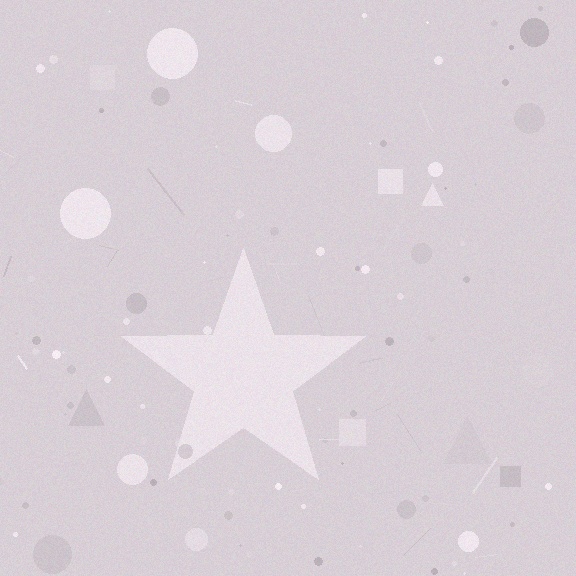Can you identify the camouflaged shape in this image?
The camouflaged shape is a star.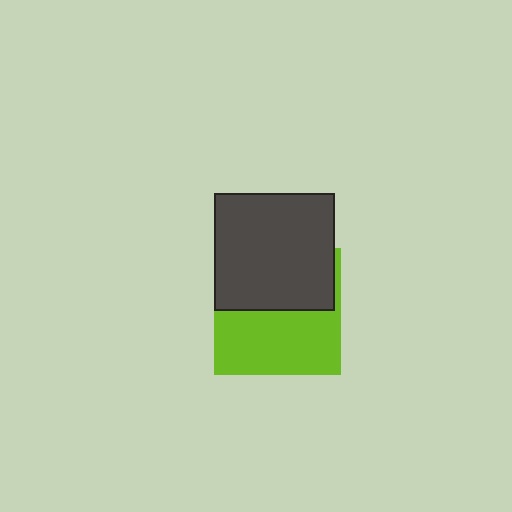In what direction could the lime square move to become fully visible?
The lime square could move down. That would shift it out from behind the dark gray rectangle entirely.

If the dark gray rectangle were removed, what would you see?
You would see the complete lime square.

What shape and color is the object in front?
The object in front is a dark gray rectangle.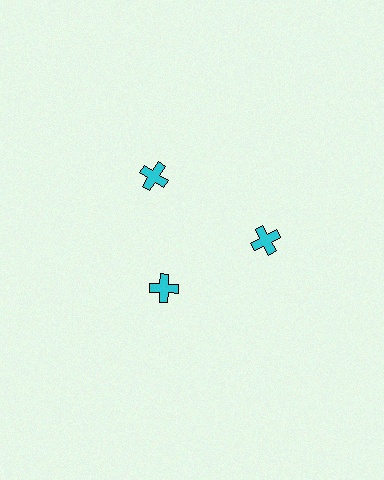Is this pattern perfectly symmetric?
No. The 3 cyan crosses are arranged in a ring, but one element near the 7 o'clock position is pulled inward toward the center, breaking the 3-fold rotational symmetry.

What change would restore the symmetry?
The symmetry would be restored by moving it outward, back onto the ring so that all 3 crosses sit at equal angles and equal distance from the center.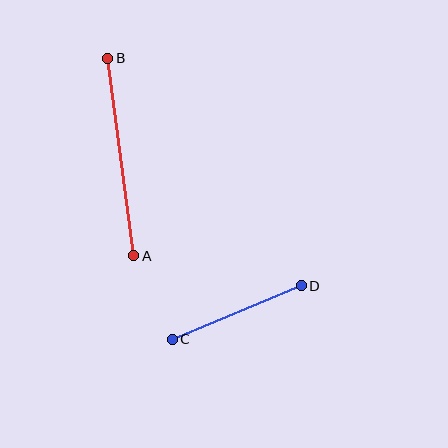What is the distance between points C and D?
The distance is approximately 140 pixels.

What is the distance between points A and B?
The distance is approximately 199 pixels.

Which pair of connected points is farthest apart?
Points A and B are farthest apart.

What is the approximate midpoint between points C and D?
The midpoint is at approximately (237, 313) pixels.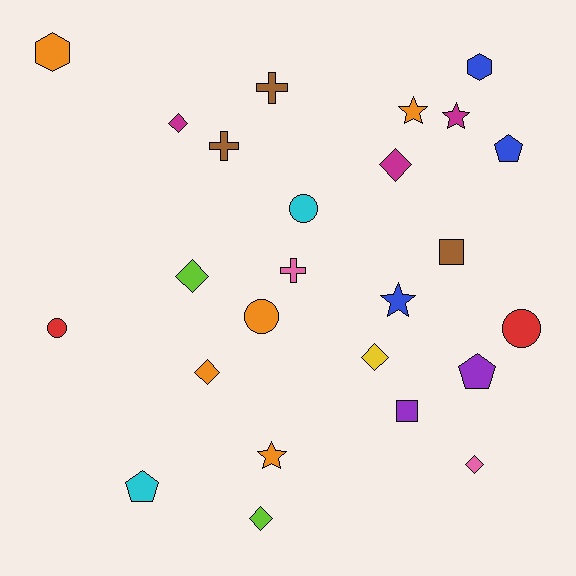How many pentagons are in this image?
There are 3 pentagons.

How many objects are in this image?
There are 25 objects.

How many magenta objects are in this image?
There are 3 magenta objects.